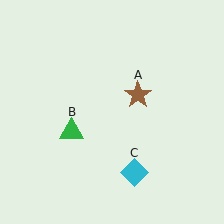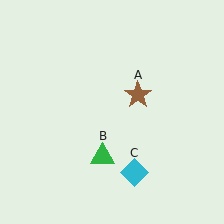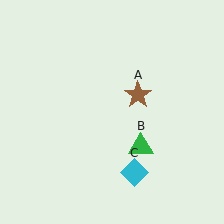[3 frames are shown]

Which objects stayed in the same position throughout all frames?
Brown star (object A) and cyan diamond (object C) remained stationary.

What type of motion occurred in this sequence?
The green triangle (object B) rotated counterclockwise around the center of the scene.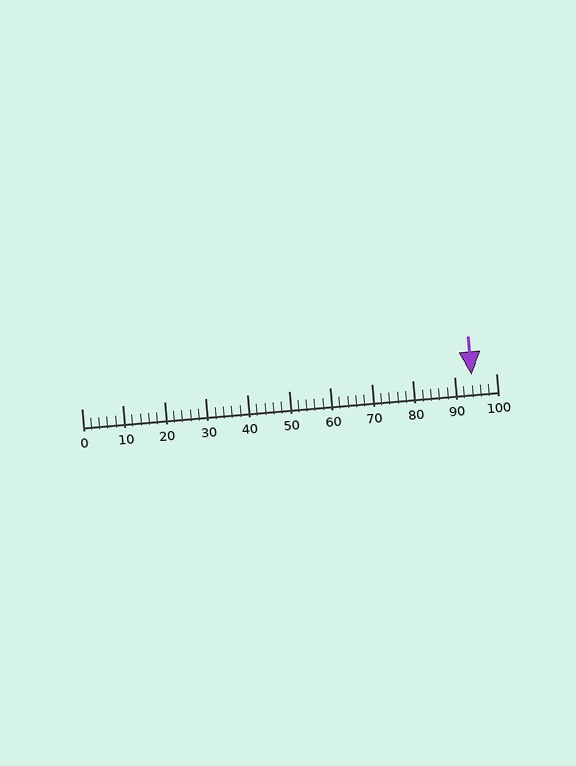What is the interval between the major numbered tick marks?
The major tick marks are spaced 10 units apart.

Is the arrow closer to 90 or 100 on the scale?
The arrow is closer to 90.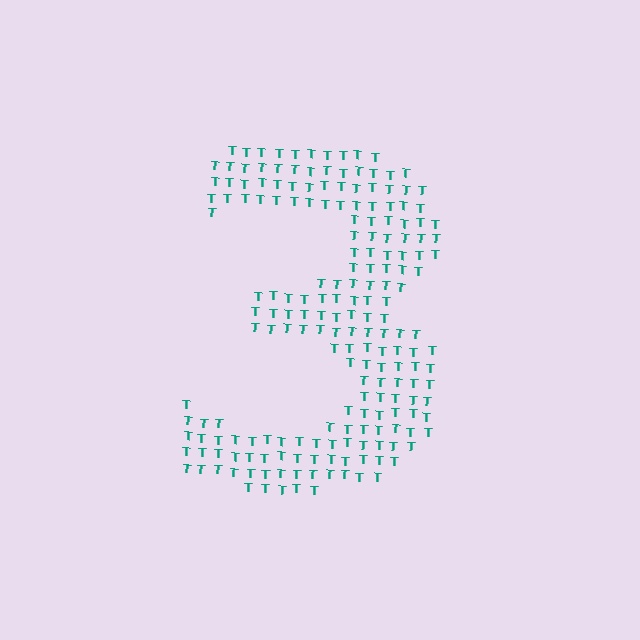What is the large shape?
The large shape is the digit 3.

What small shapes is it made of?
It is made of small letter T's.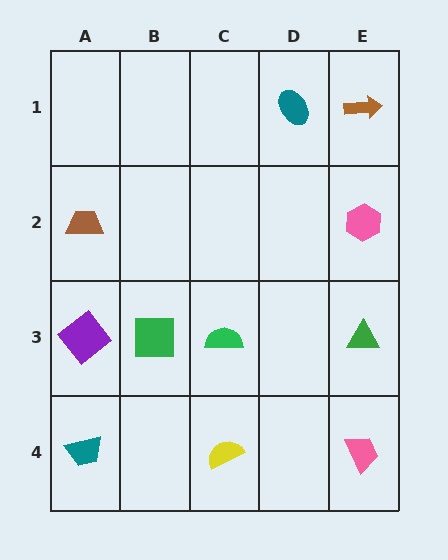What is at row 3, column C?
A green semicircle.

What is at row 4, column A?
A teal trapezoid.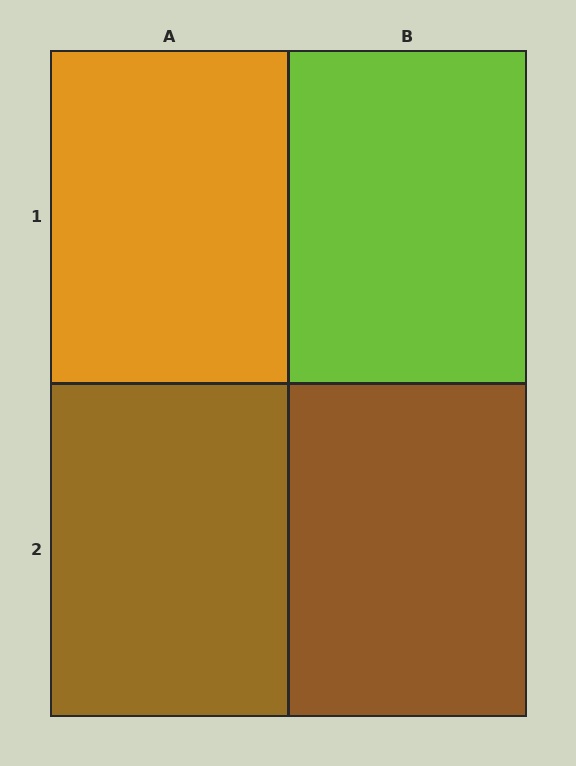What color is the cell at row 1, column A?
Orange.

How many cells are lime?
1 cell is lime.